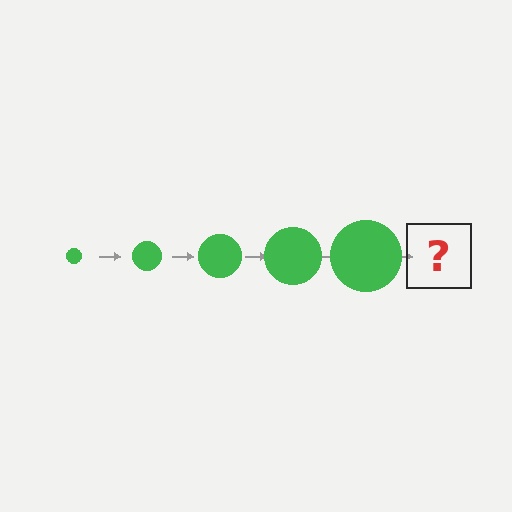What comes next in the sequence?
The next element should be a green circle, larger than the previous one.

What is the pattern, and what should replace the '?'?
The pattern is that the circle gets progressively larger each step. The '?' should be a green circle, larger than the previous one.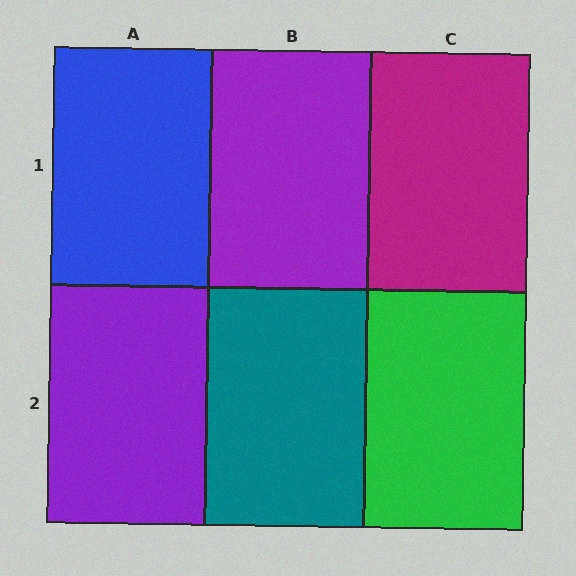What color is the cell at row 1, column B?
Purple.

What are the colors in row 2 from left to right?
Purple, teal, green.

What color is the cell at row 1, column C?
Magenta.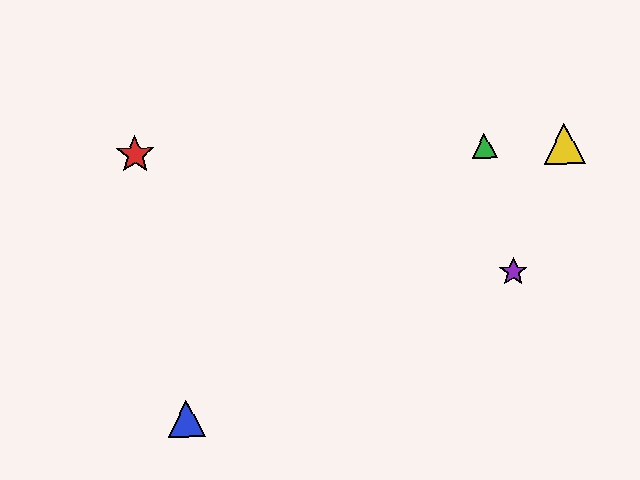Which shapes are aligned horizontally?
The red star, the green triangle, the yellow triangle are aligned horizontally.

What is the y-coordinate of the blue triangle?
The blue triangle is at y≈419.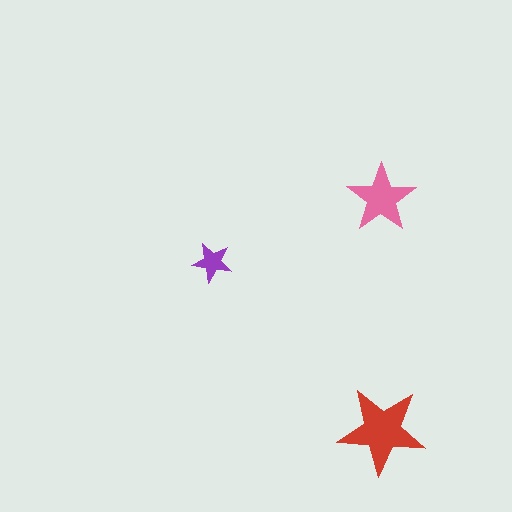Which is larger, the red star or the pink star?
The red one.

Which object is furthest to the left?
The purple star is leftmost.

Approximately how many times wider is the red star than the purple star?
About 2 times wider.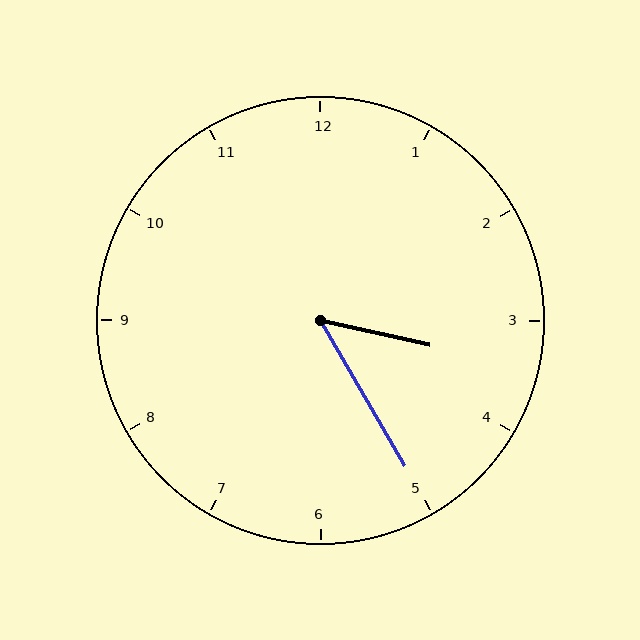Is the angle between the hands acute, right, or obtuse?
It is acute.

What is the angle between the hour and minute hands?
Approximately 48 degrees.